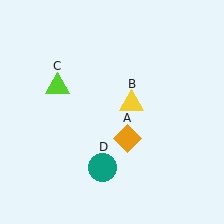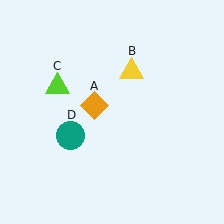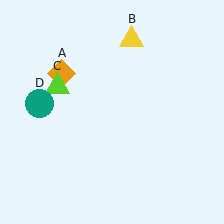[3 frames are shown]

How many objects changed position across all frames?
3 objects changed position: orange diamond (object A), yellow triangle (object B), teal circle (object D).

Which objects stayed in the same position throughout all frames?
Lime triangle (object C) remained stationary.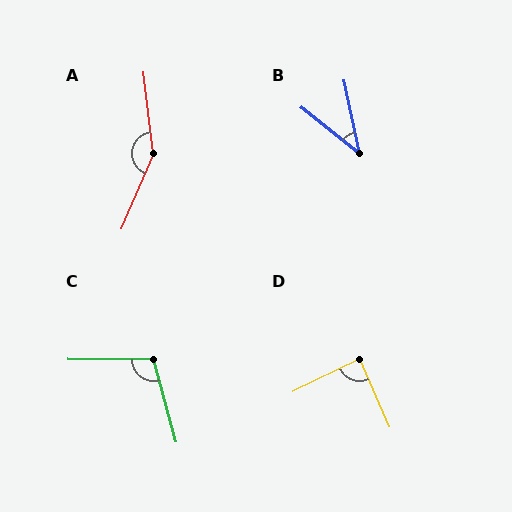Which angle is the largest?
A, at approximately 150 degrees.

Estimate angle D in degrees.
Approximately 87 degrees.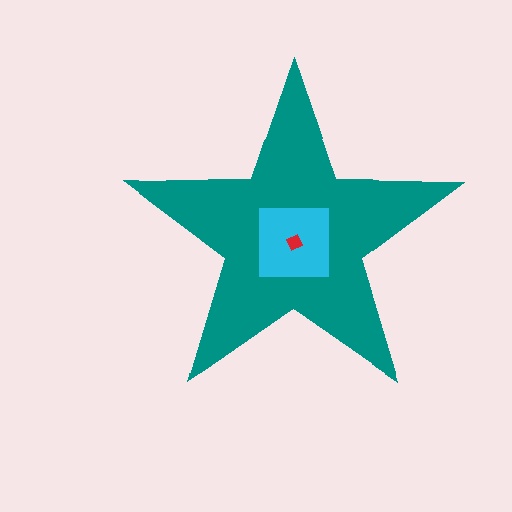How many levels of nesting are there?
3.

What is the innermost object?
The red diamond.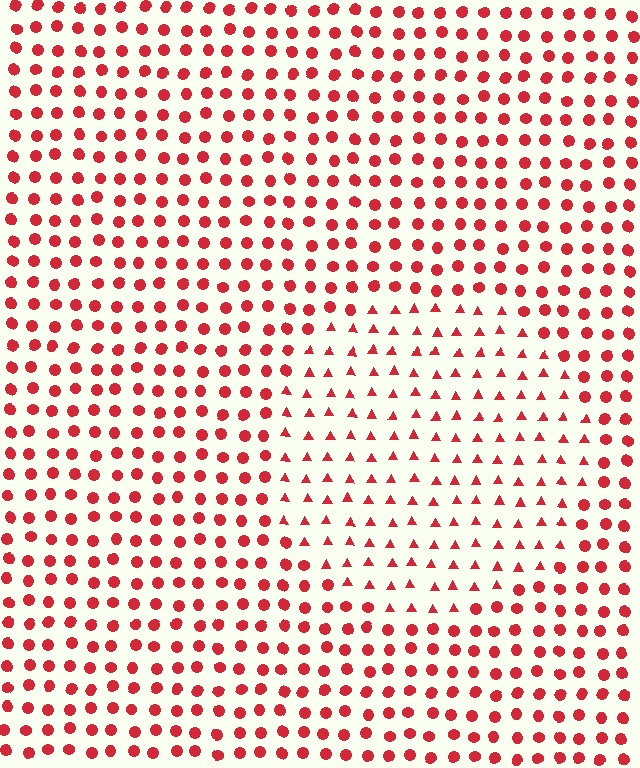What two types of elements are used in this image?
The image uses triangles inside the circle region and circles outside it.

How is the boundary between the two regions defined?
The boundary is defined by a change in element shape: triangles inside vs. circles outside. All elements share the same color and spacing.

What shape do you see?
I see a circle.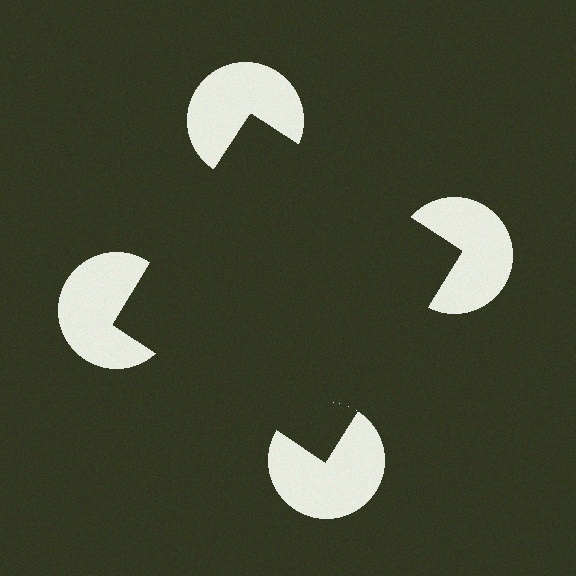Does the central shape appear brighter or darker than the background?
It typically appears slightly darker than the background, even though no actual brightness change is drawn.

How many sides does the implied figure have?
4 sides.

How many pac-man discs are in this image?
There are 4 — one at each vertex of the illusory square.